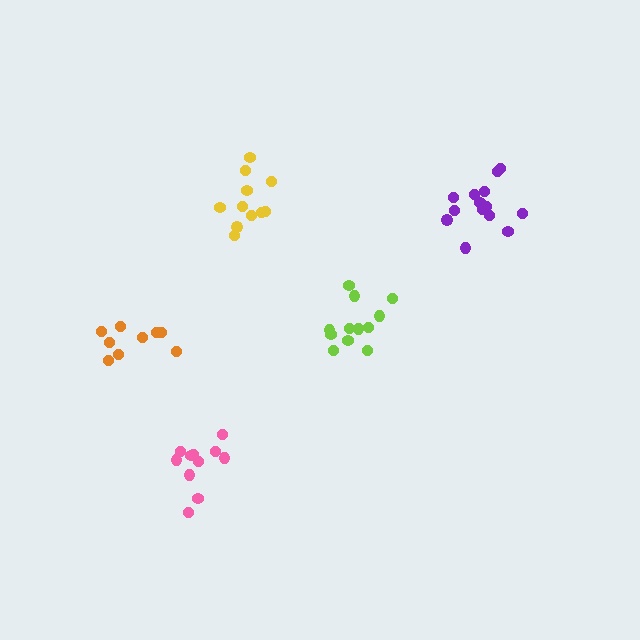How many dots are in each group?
Group 1: 12 dots, Group 2: 10 dots, Group 3: 11 dots, Group 4: 14 dots, Group 5: 11 dots (58 total).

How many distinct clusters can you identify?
There are 5 distinct clusters.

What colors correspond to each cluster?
The clusters are colored: lime, orange, pink, purple, yellow.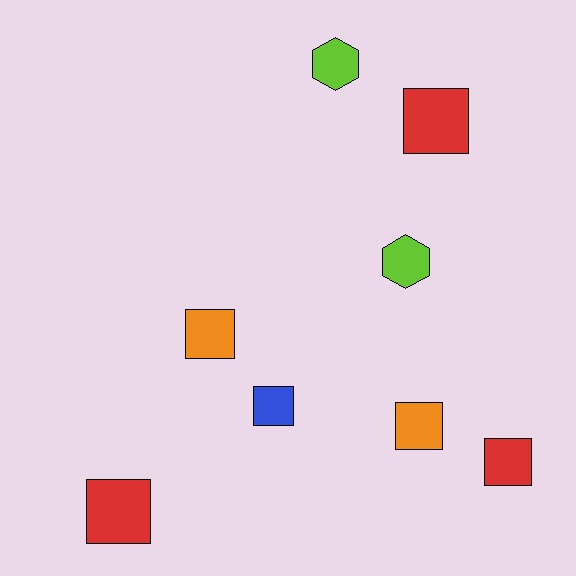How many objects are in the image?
There are 8 objects.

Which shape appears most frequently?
Square, with 6 objects.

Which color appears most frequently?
Red, with 3 objects.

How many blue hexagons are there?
There are no blue hexagons.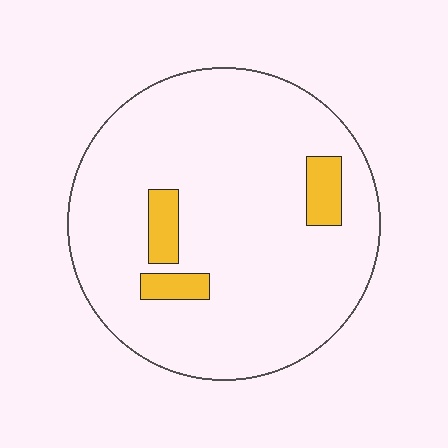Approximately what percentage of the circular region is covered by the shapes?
Approximately 10%.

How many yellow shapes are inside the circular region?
3.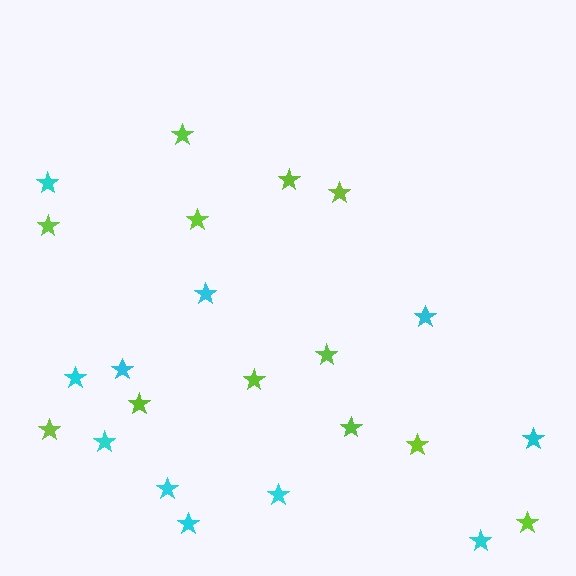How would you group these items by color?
There are 2 groups: one group of lime stars (12) and one group of cyan stars (11).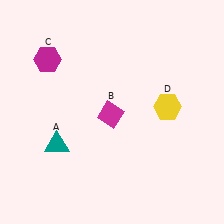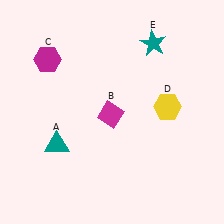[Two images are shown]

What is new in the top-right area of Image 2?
A teal star (E) was added in the top-right area of Image 2.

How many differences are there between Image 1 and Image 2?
There is 1 difference between the two images.